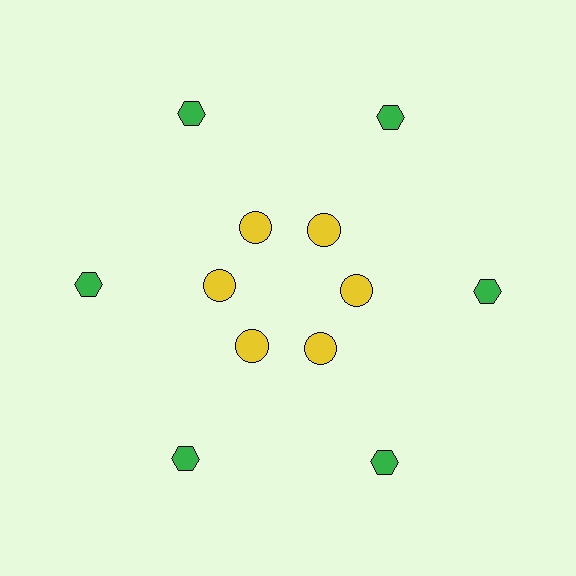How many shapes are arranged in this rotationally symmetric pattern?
There are 12 shapes, arranged in 6 groups of 2.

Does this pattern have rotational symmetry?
Yes, this pattern has 6-fold rotational symmetry. It looks the same after rotating 60 degrees around the center.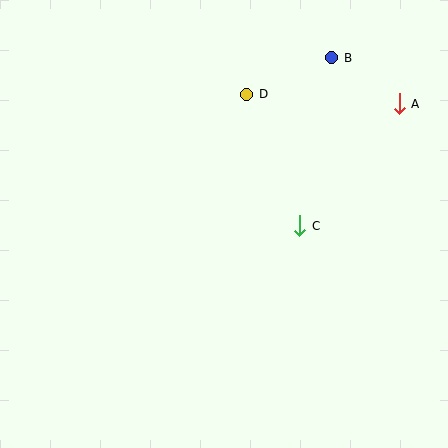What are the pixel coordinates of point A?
Point A is at (399, 104).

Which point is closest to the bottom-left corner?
Point C is closest to the bottom-left corner.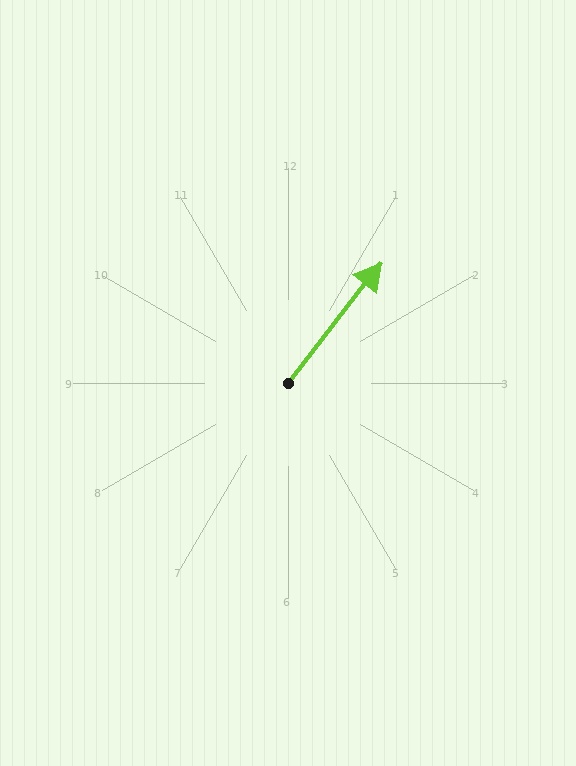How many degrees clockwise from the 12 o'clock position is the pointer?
Approximately 38 degrees.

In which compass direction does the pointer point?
Northeast.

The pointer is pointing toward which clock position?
Roughly 1 o'clock.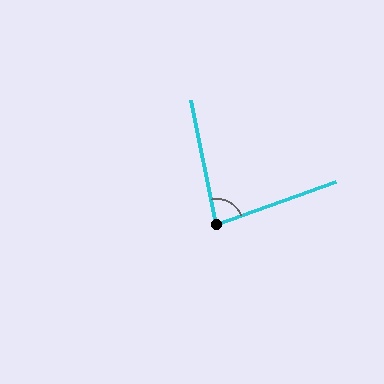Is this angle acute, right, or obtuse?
It is acute.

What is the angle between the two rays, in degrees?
Approximately 82 degrees.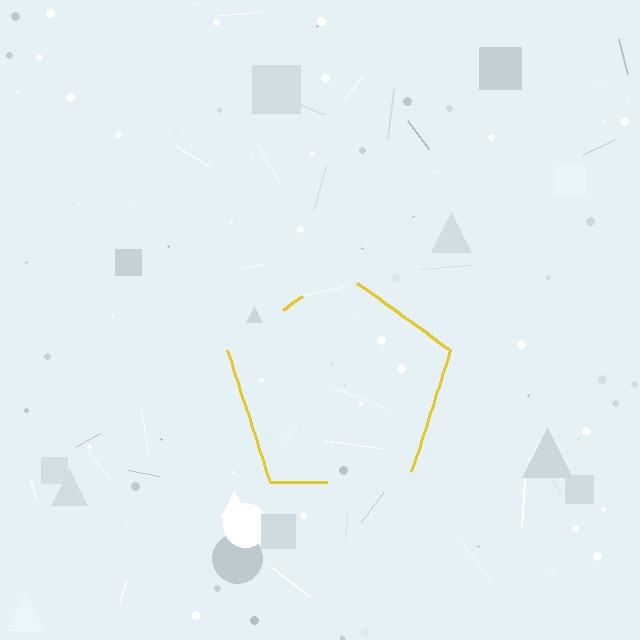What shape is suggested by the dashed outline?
The dashed outline suggests a pentagon.